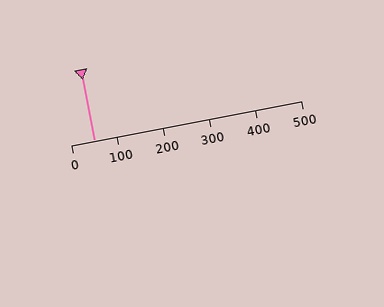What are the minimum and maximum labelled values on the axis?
The axis runs from 0 to 500.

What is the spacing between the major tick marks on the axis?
The major ticks are spaced 100 apart.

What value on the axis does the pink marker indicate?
The marker indicates approximately 50.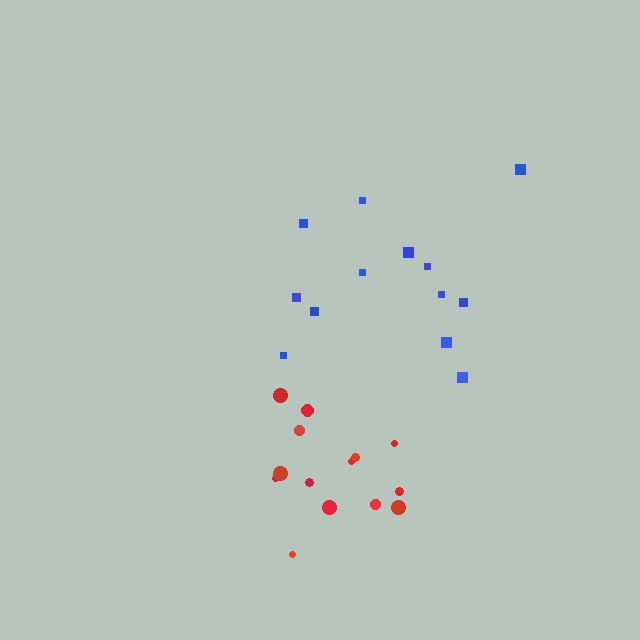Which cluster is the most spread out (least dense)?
Blue.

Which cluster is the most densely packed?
Red.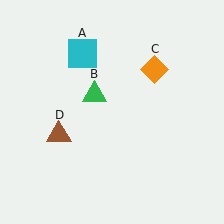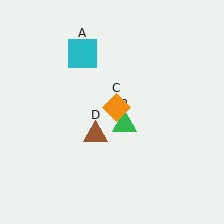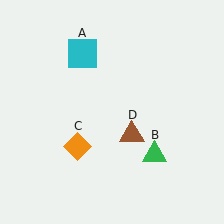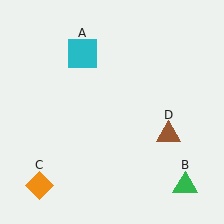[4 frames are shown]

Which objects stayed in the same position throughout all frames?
Cyan square (object A) remained stationary.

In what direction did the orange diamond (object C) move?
The orange diamond (object C) moved down and to the left.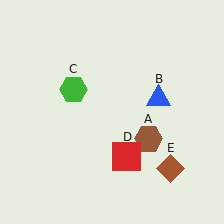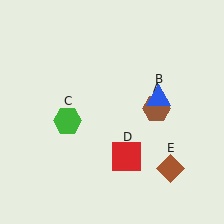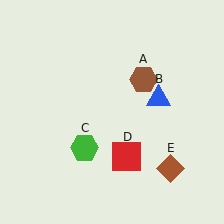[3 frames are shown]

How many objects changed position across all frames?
2 objects changed position: brown hexagon (object A), green hexagon (object C).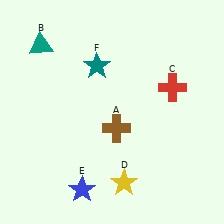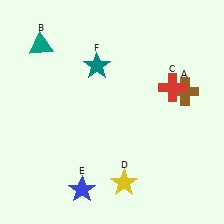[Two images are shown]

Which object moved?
The brown cross (A) moved right.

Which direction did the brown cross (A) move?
The brown cross (A) moved right.